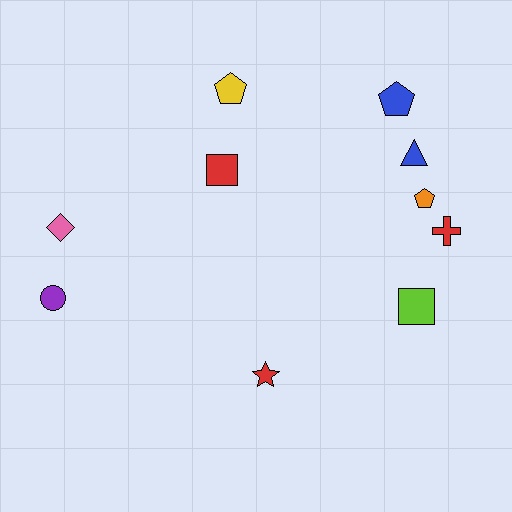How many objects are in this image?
There are 10 objects.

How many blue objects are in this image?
There are 2 blue objects.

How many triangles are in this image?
There is 1 triangle.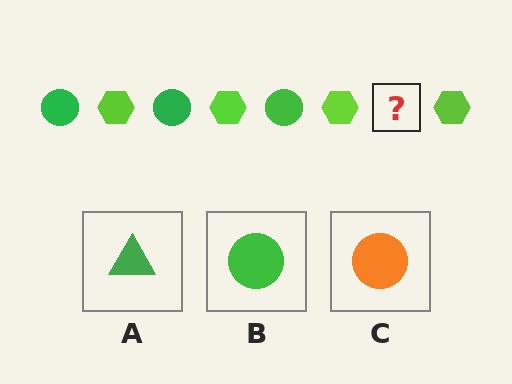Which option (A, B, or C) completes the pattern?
B.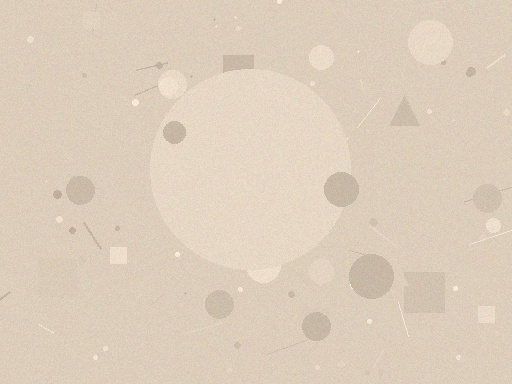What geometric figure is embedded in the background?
A circle is embedded in the background.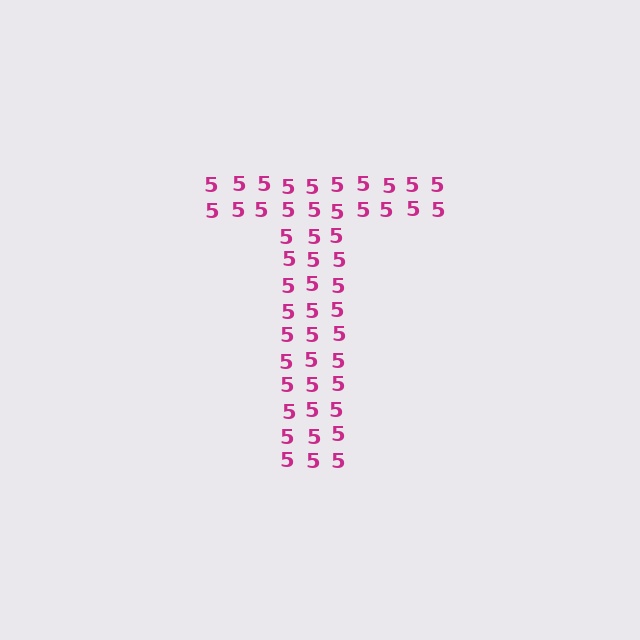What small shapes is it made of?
It is made of small digit 5's.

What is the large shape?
The large shape is the letter T.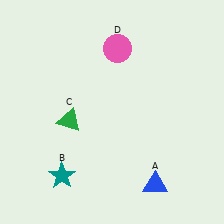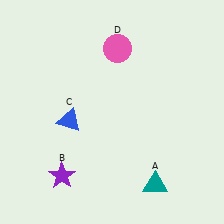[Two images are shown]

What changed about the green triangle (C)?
In Image 1, C is green. In Image 2, it changed to blue.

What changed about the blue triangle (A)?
In Image 1, A is blue. In Image 2, it changed to teal.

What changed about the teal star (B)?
In Image 1, B is teal. In Image 2, it changed to purple.